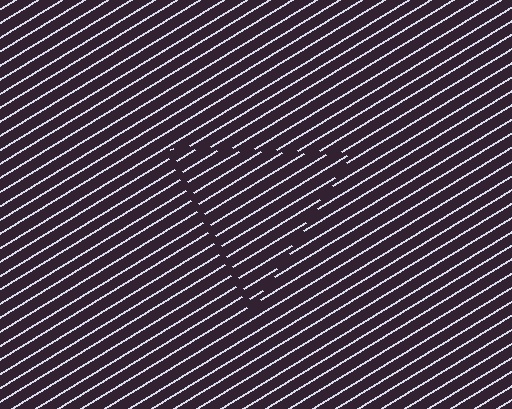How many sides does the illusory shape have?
3 sides — the line-ends trace a triangle.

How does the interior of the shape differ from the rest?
The interior of the shape contains the same grating, shifted by half a period — the contour is defined by the phase discontinuity where line-ends from the inner and outer gratings abut.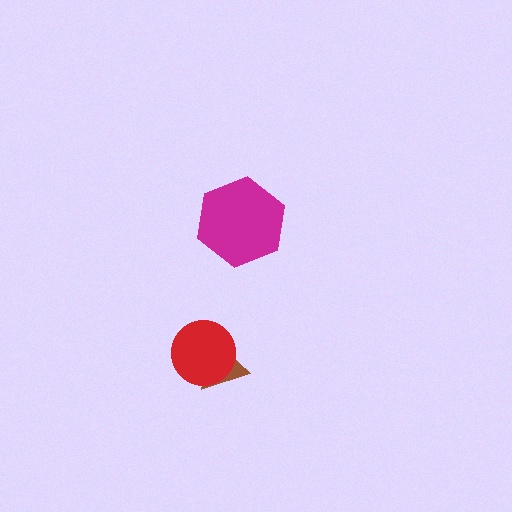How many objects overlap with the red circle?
1 object overlaps with the red circle.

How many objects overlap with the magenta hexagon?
0 objects overlap with the magenta hexagon.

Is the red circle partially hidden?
No, no other shape covers it.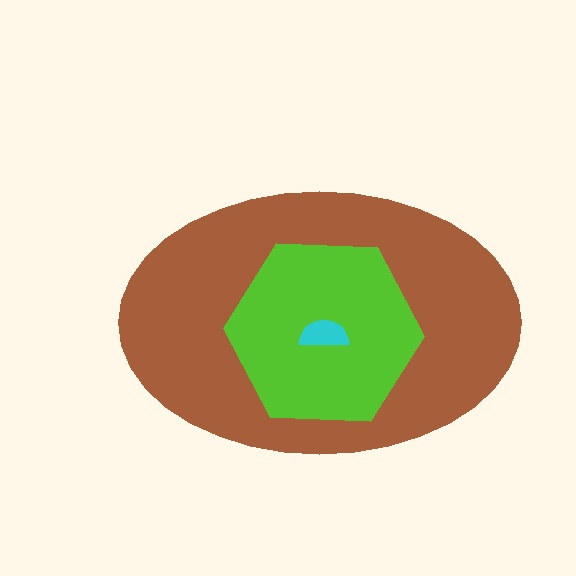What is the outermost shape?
The brown ellipse.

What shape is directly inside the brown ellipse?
The lime hexagon.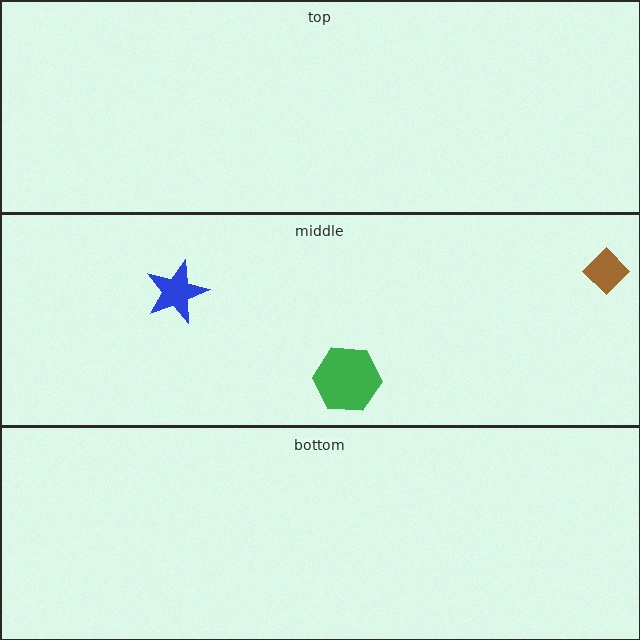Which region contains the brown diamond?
The middle region.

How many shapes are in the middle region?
3.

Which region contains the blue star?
The middle region.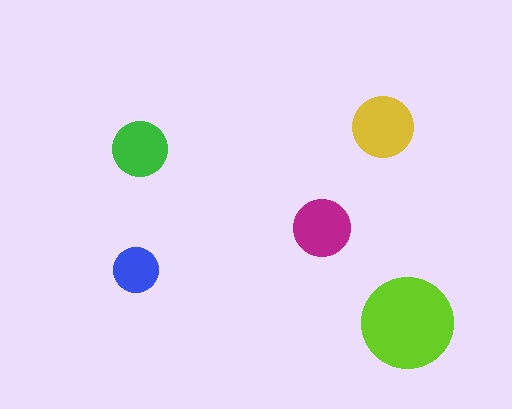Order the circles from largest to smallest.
the lime one, the yellow one, the magenta one, the green one, the blue one.